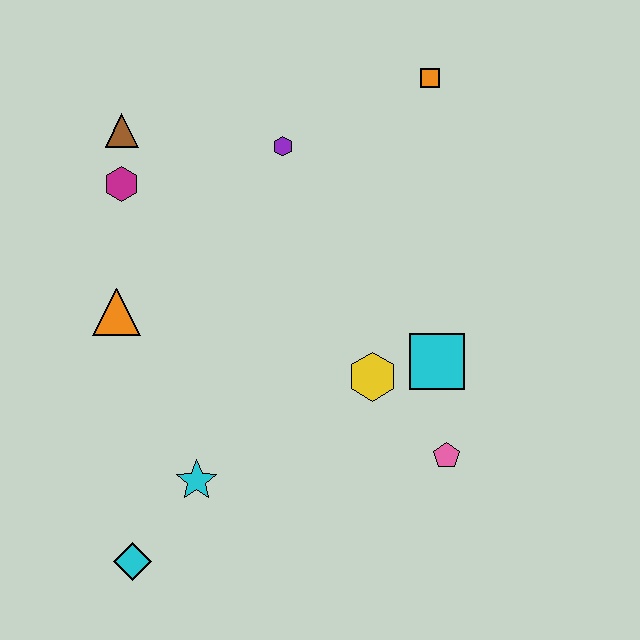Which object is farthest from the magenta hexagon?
The pink pentagon is farthest from the magenta hexagon.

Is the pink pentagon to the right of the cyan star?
Yes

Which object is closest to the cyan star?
The cyan diamond is closest to the cyan star.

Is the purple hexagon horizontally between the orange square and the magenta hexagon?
Yes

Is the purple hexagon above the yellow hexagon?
Yes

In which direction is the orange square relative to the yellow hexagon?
The orange square is above the yellow hexagon.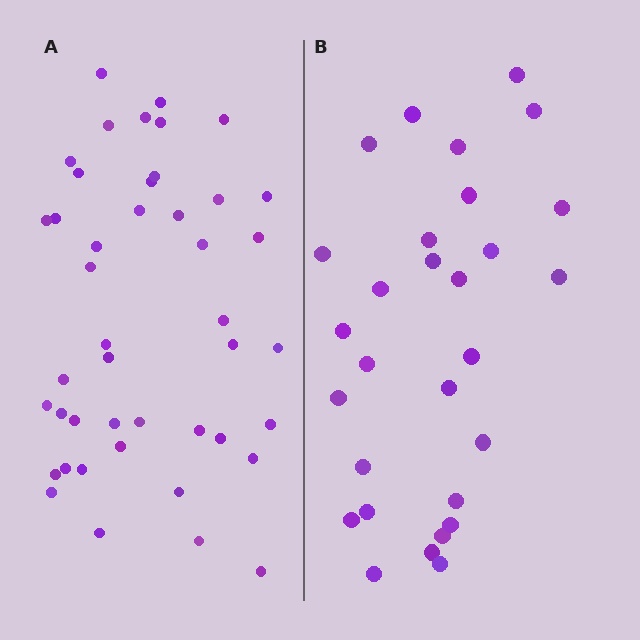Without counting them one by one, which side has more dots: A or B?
Region A (the left region) has more dots.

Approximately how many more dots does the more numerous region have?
Region A has approximately 15 more dots than region B.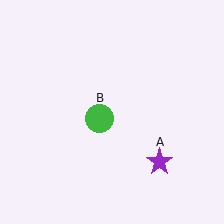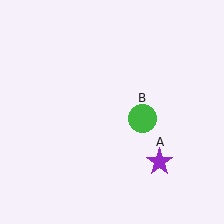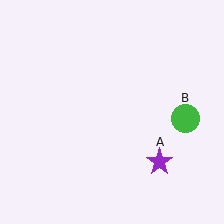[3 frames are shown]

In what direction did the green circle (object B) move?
The green circle (object B) moved right.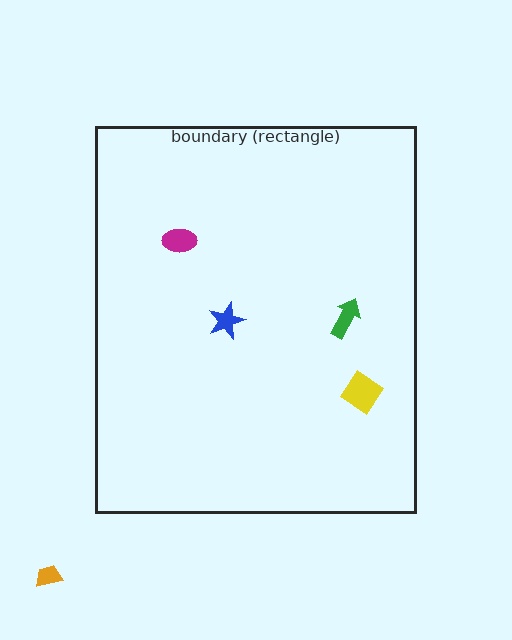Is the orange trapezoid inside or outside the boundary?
Outside.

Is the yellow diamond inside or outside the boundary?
Inside.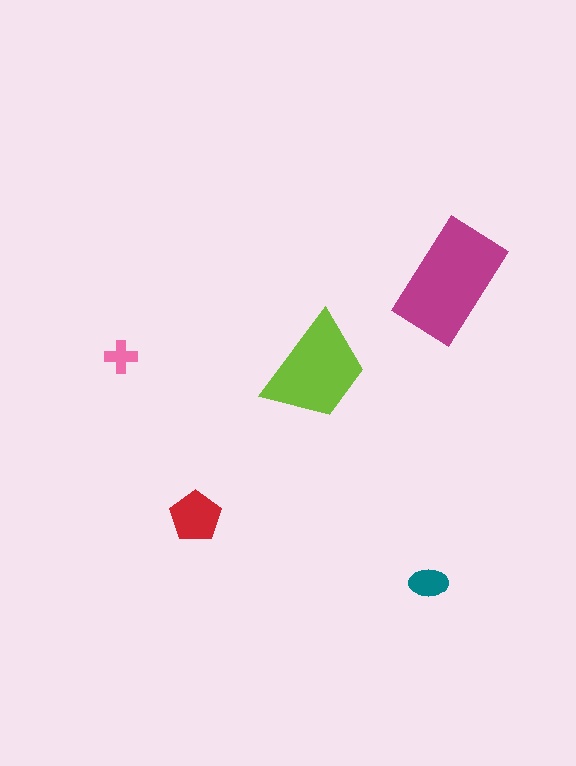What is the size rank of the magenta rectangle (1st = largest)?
1st.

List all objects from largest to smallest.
The magenta rectangle, the lime trapezoid, the red pentagon, the teal ellipse, the pink cross.